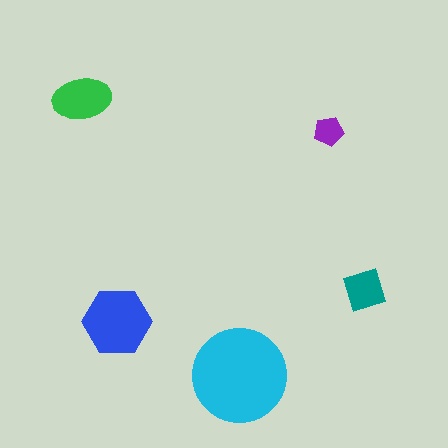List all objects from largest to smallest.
The cyan circle, the blue hexagon, the green ellipse, the teal diamond, the purple pentagon.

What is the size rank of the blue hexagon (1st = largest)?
2nd.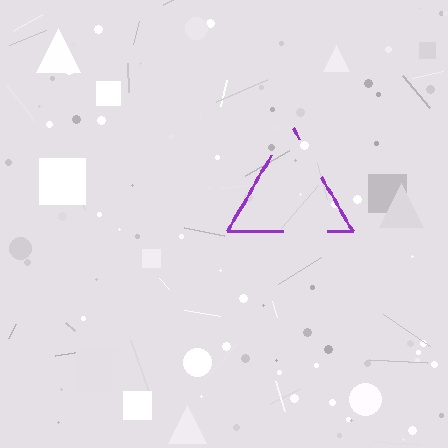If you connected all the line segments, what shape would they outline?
They would outline a triangle.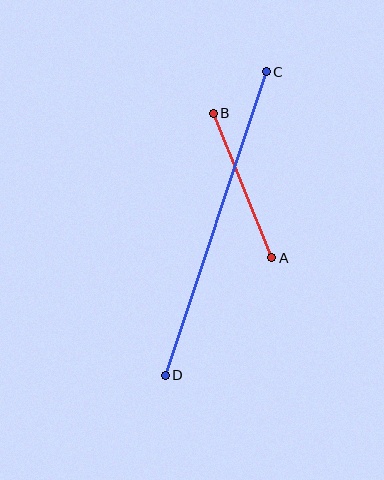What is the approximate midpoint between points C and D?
The midpoint is at approximately (216, 223) pixels.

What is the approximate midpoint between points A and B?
The midpoint is at approximately (242, 186) pixels.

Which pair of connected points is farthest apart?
Points C and D are farthest apart.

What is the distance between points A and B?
The distance is approximately 156 pixels.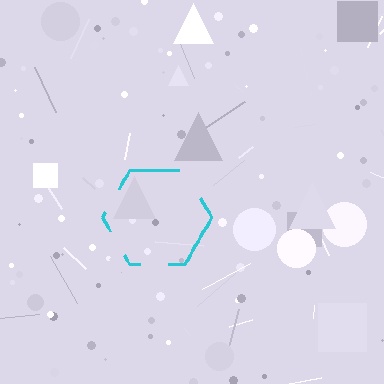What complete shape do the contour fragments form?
The contour fragments form a hexagon.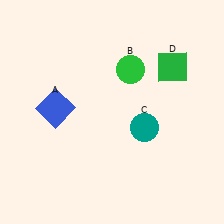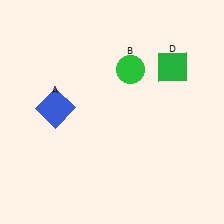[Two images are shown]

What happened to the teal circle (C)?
The teal circle (C) was removed in Image 2. It was in the bottom-right area of Image 1.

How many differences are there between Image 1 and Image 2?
There is 1 difference between the two images.